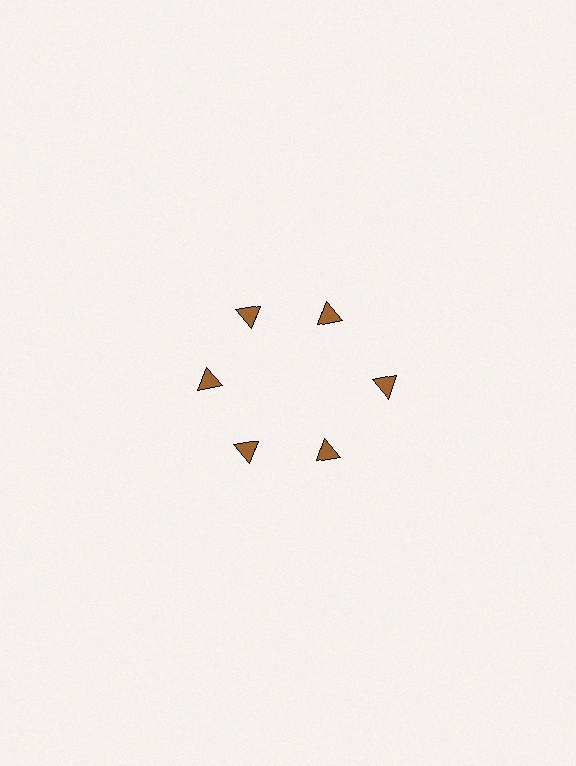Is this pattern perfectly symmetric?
No. The 6 brown triangles are arranged in a ring, but one element near the 3 o'clock position is pushed outward from the center, breaking the 6-fold rotational symmetry.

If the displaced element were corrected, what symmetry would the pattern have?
It would have 6-fold rotational symmetry — the pattern would map onto itself every 60 degrees.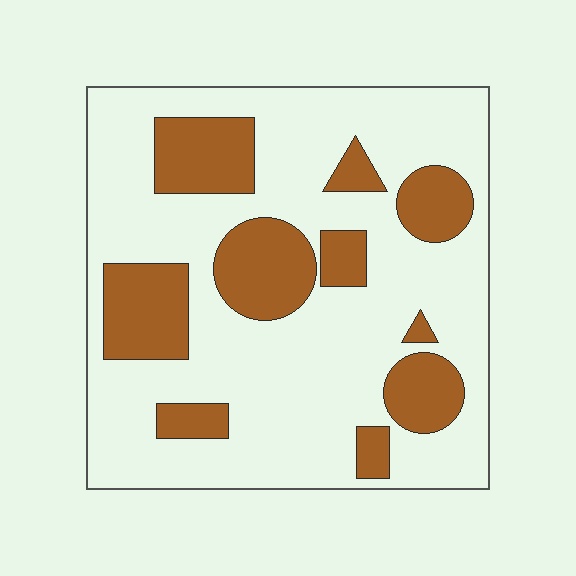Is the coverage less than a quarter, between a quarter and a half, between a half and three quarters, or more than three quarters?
Between a quarter and a half.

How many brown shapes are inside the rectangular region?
10.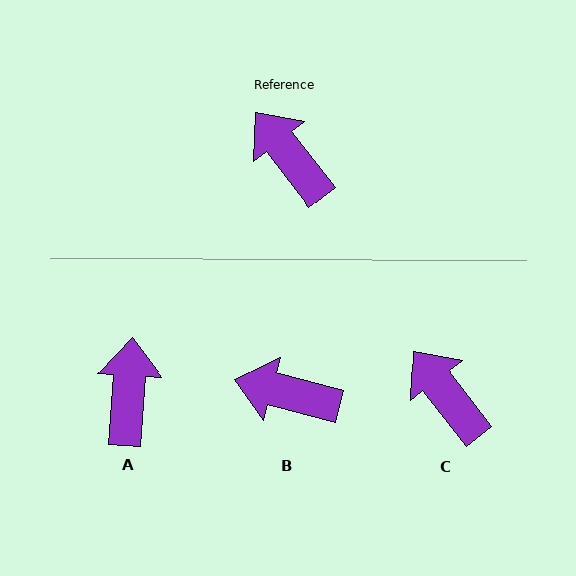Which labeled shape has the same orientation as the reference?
C.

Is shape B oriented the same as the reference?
No, it is off by about 37 degrees.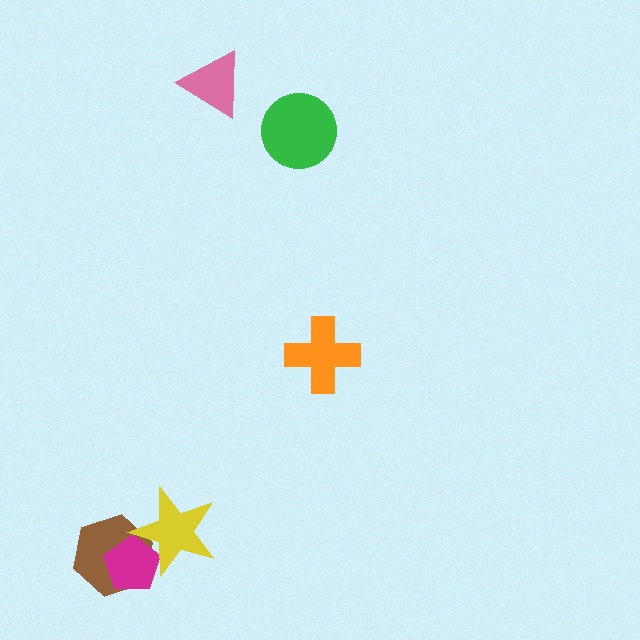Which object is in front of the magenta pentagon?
The yellow star is in front of the magenta pentagon.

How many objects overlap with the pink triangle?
0 objects overlap with the pink triangle.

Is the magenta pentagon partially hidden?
Yes, it is partially covered by another shape.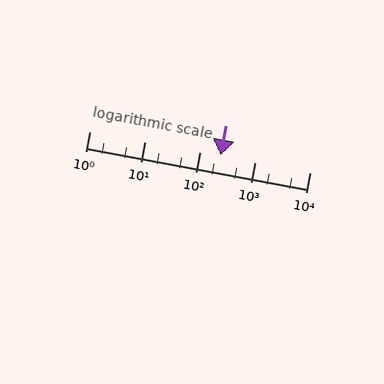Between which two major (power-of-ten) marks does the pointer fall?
The pointer is between 100 and 1000.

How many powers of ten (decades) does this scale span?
The scale spans 4 decades, from 1 to 10000.